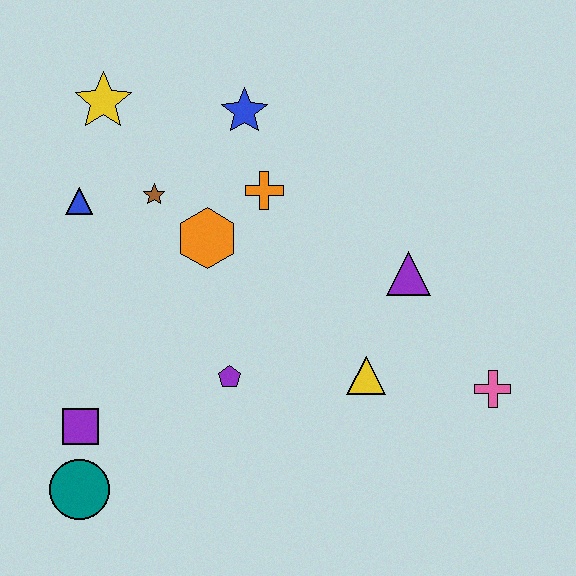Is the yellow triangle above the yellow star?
No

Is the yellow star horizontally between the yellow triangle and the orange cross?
No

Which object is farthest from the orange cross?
The teal circle is farthest from the orange cross.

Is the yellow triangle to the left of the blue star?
No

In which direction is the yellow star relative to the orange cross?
The yellow star is to the left of the orange cross.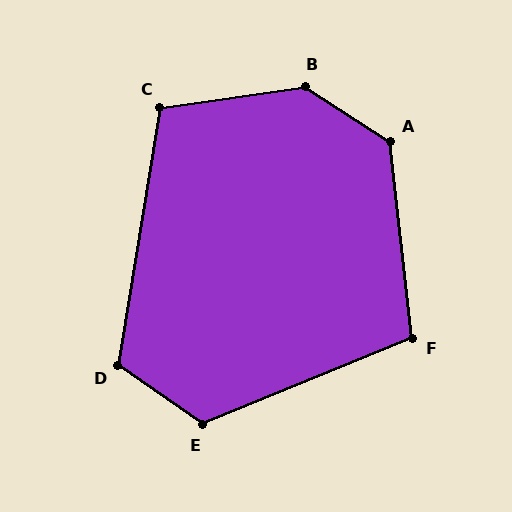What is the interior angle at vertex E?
Approximately 123 degrees (obtuse).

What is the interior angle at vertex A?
Approximately 129 degrees (obtuse).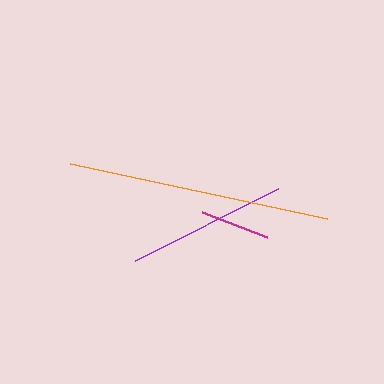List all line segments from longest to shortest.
From longest to shortest: orange, purple, magenta.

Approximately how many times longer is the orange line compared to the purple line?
The orange line is approximately 1.6 times the length of the purple line.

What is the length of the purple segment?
The purple segment is approximately 160 pixels long.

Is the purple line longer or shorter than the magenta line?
The purple line is longer than the magenta line.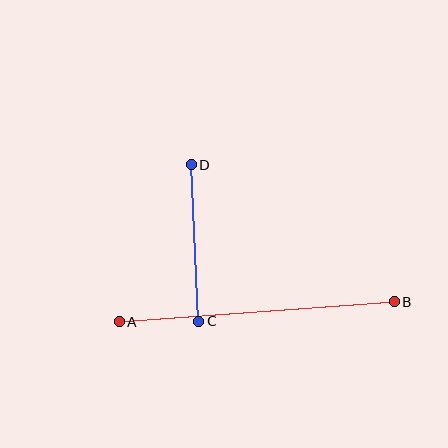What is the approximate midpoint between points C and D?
The midpoint is at approximately (195, 243) pixels.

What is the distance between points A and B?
The distance is approximately 276 pixels.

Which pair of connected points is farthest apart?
Points A and B are farthest apart.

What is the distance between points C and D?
The distance is approximately 157 pixels.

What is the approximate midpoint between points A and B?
The midpoint is at approximately (257, 312) pixels.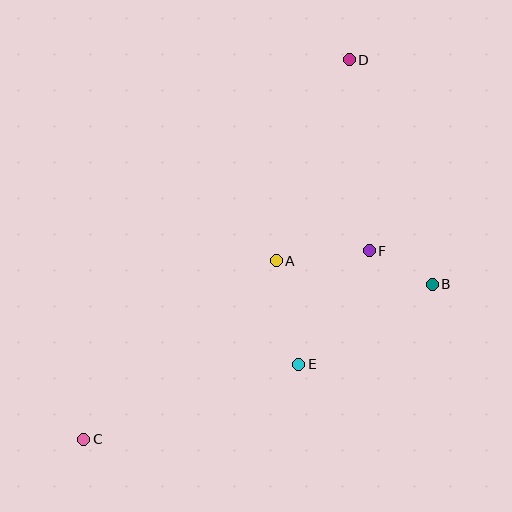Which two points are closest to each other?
Points B and F are closest to each other.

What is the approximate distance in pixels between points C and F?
The distance between C and F is approximately 342 pixels.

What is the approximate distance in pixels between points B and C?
The distance between B and C is approximately 381 pixels.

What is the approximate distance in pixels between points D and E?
The distance between D and E is approximately 309 pixels.